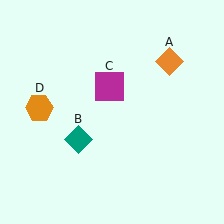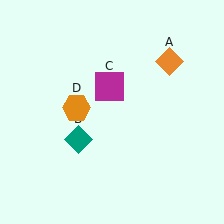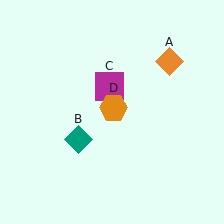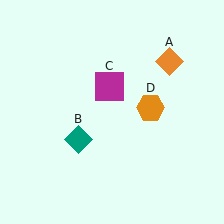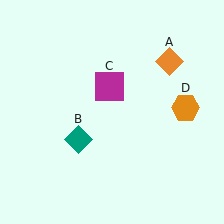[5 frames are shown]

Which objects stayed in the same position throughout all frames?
Orange diamond (object A) and teal diamond (object B) and magenta square (object C) remained stationary.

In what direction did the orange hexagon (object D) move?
The orange hexagon (object D) moved right.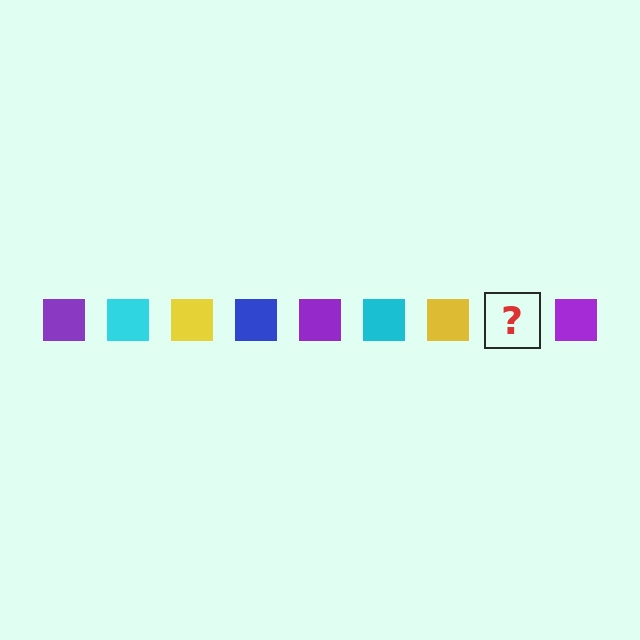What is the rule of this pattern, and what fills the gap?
The rule is that the pattern cycles through purple, cyan, yellow, blue squares. The gap should be filled with a blue square.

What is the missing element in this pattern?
The missing element is a blue square.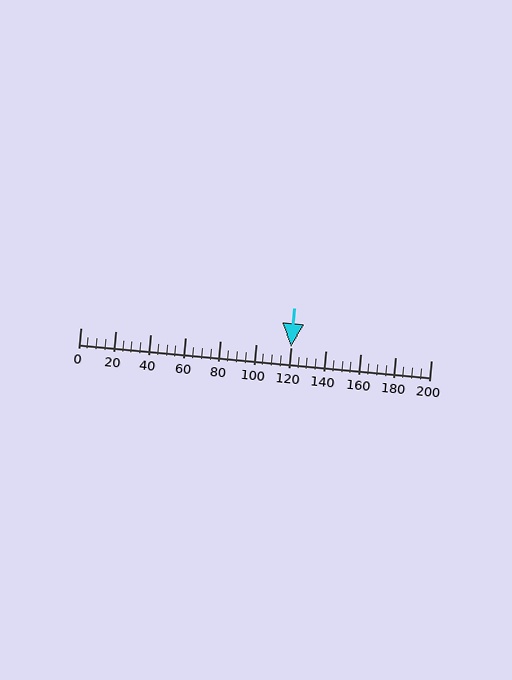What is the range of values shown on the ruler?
The ruler shows values from 0 to 200.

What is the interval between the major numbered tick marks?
The major tick marks are spaced 20 units apart.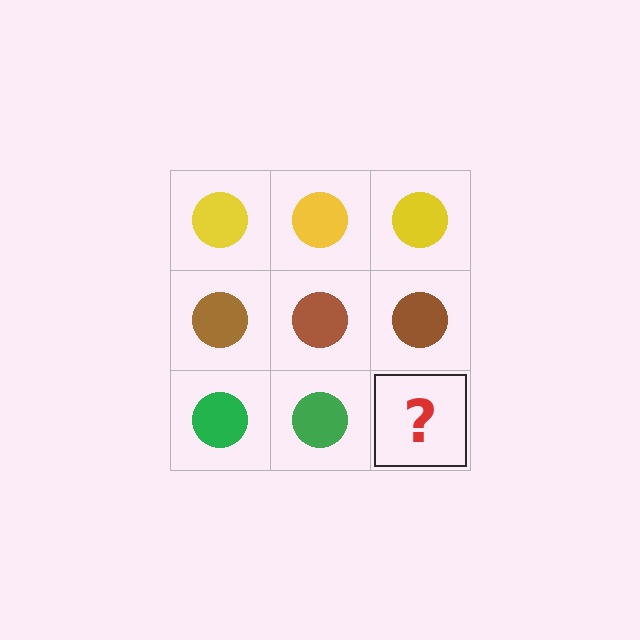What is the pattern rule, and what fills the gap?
The rule is that each row has a consistent color. The gap should be filled with a green circle.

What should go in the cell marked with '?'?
The missing cell should contain a green circle.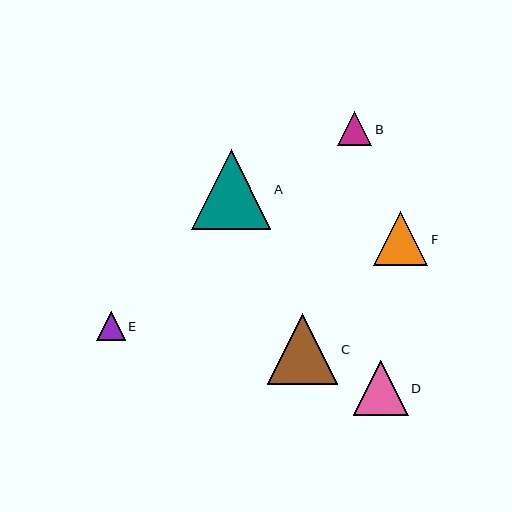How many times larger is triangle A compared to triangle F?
Triangle A is approximately 1.5 times the size of triangle F.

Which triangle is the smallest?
Triangle E is the smallest with a size of approximately 28 pixels.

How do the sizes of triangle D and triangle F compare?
Triangle D and triangle F are approximately the same size.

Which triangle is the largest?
Triangle A is the largest with a size of approximately 79 pixels.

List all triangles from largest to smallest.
From largest to smallest: A, C, D, F, B, E.